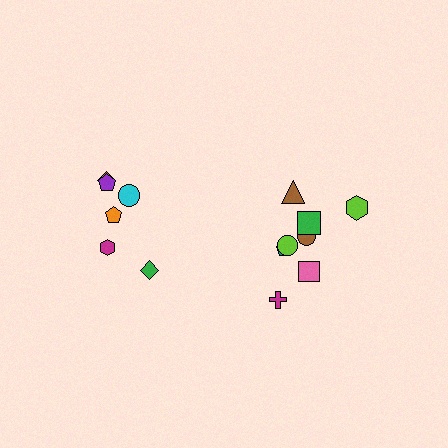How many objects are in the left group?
There are 6 objects.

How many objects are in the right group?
There are 8 objects.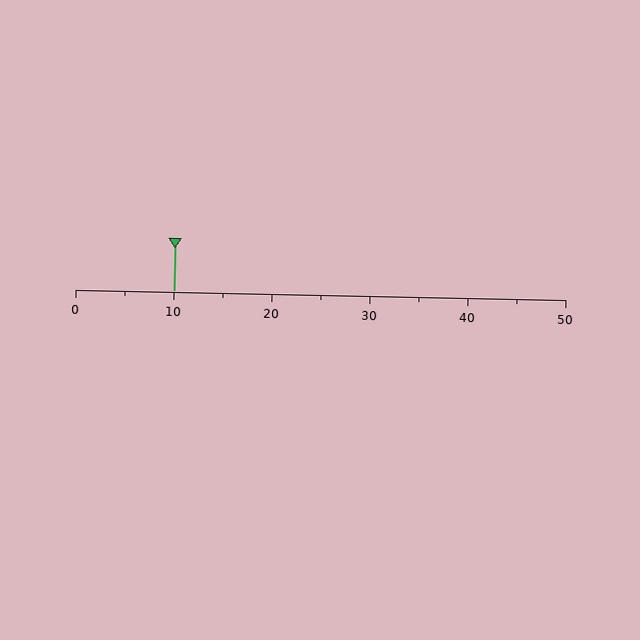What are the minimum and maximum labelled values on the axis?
The axis runs from 0 to 50.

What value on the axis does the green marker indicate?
The marker indicates approximately 10.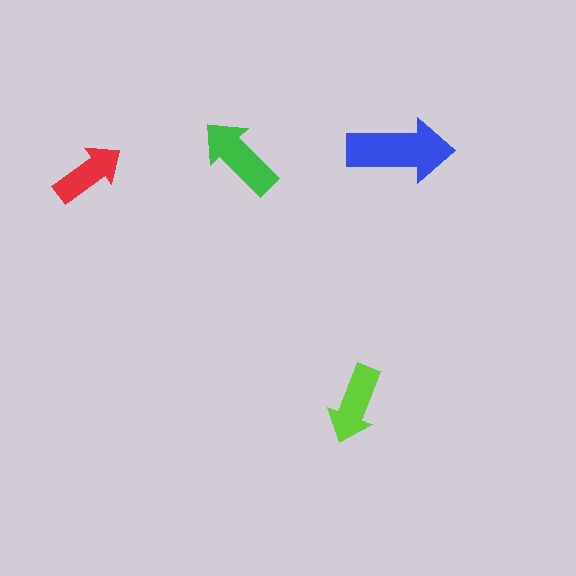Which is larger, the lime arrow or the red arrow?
The lime one.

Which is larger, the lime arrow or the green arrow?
The green one.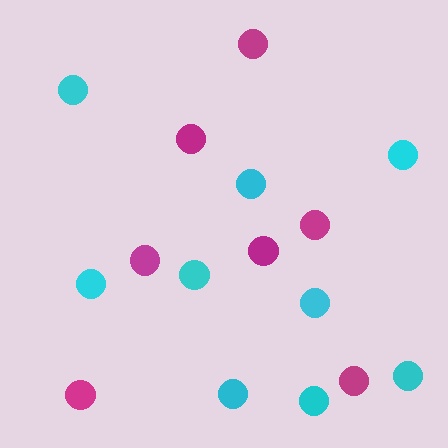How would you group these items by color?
There are 2 groups: one group of cyan circles (9) and one group of magenta circles (7).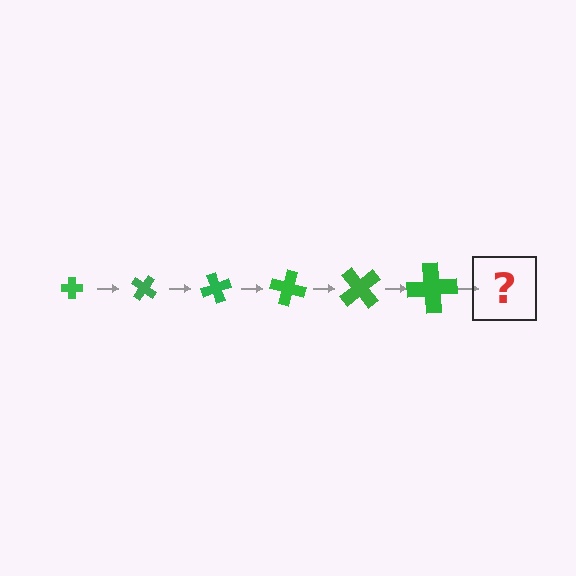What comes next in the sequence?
The next element should be a cross, larger than the previous one and rotated 210 degrees from the start.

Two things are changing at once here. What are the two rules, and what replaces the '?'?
The two rules are that the cross grows larger each step and it rotates 35 degrees each step. The '?' should be a cross, larger than the previous one and rotated 210 degrees from the start.